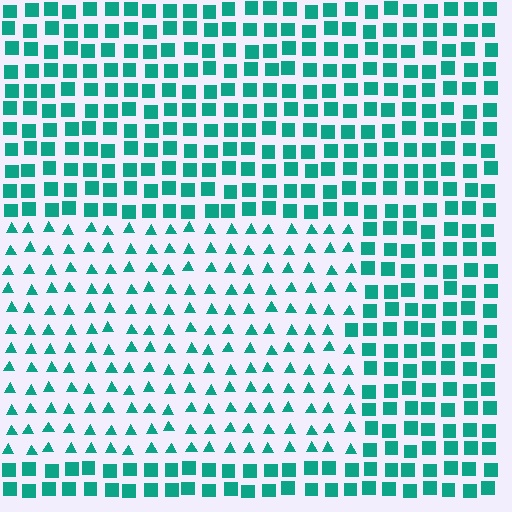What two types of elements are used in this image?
The image uses triangles inside the rectangle region and squares outside it.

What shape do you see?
I see a rectangle.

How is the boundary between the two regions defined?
The boundary is defined by a change in element shape: triangles inside vs. squares outside. All elements share the same color and spacing.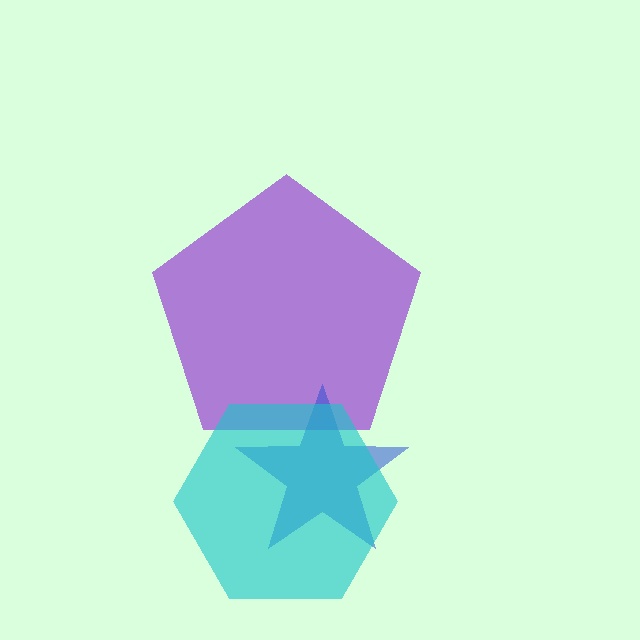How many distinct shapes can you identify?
There are 3 distinct shapes: a purple pentagon, a blue star, a cyan hexagon.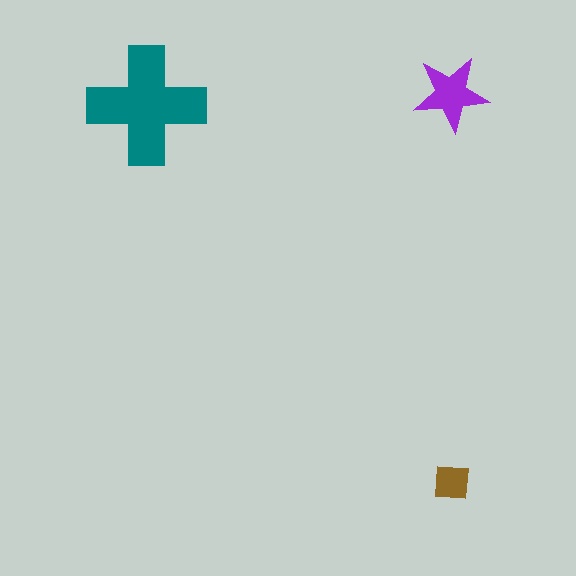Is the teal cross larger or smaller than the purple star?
Larger.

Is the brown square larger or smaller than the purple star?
Smaller.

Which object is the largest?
The teal cross.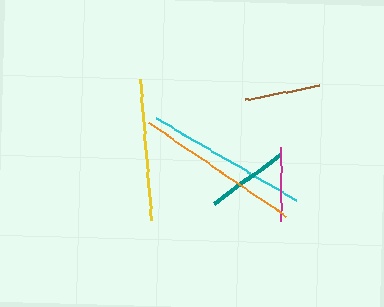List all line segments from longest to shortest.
From longest to shortest: orange, cyan, yellow, teal, brown, magenta.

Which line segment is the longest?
The orange line is the longest at approximately 166 pixels.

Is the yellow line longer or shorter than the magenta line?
The yellow line is longer than the magenta line.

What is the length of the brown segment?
The brown segment is approximately 74 pixels long.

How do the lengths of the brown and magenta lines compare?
The brown and magenta lines are approximately the same length.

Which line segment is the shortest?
The magenta line is the shortest at approximately 74 pixels.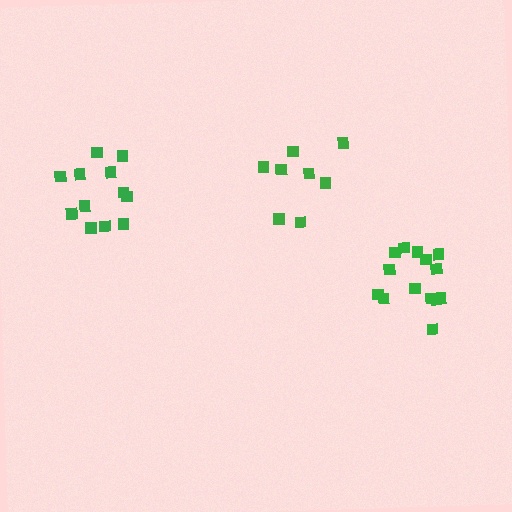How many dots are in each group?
Group 1: 14 dots, Group 2: 12 dots, Group 3: 8 dots (34 total).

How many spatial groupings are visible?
There are 3 spatial groupings.